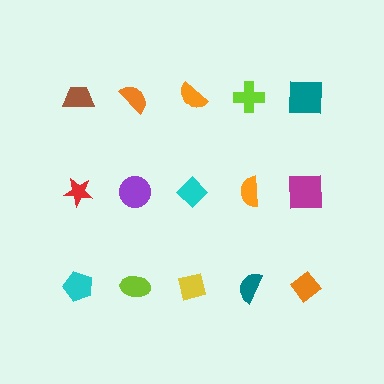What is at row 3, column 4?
A teal semicircle.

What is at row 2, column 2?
A purple circle.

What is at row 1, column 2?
An orange semicircle.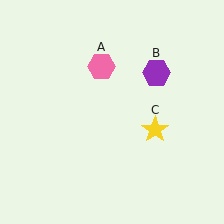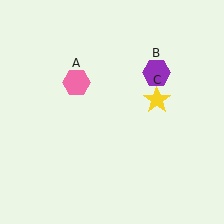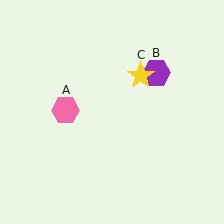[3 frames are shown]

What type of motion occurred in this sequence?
The pink hexagon (object A), yellow star (object C) rotated counterclockwise around the center of the scene.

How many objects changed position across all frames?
2 objects changed position: pink hexagon (object A), yellow star (object C).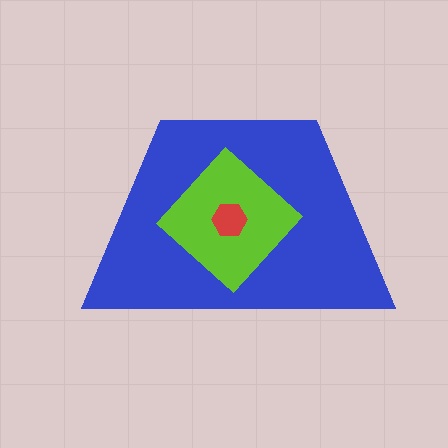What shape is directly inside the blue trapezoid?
The lime diamond.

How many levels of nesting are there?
3.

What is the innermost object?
The red hexagon.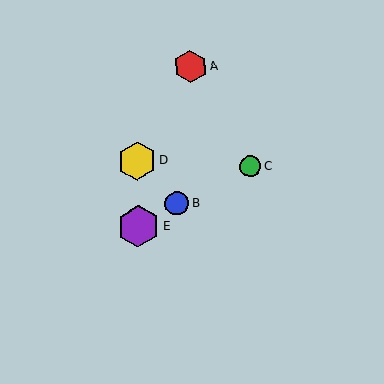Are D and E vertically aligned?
Yes, both are at x≈137.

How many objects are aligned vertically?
2 objects (D, E) are aligned vertically.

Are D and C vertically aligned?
No, D is at x≈137 and C is at x≈251.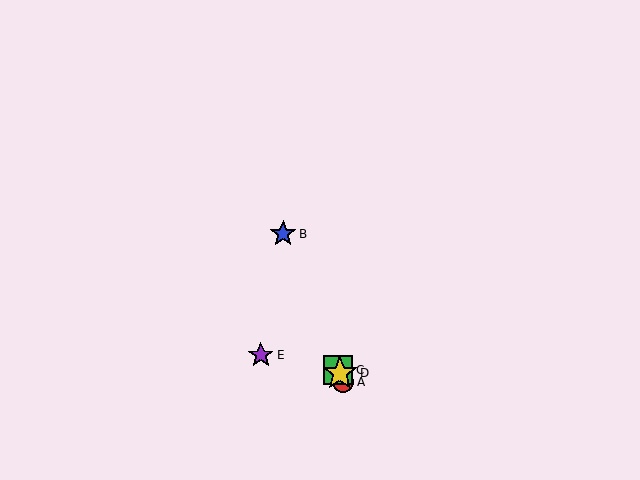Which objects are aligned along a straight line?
Objects A, B, C, D are aligned along a straight line.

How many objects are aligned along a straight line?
4 objects (A, B, C, D) are aligned along a straight line.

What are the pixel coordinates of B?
Object B is at (283, 234).